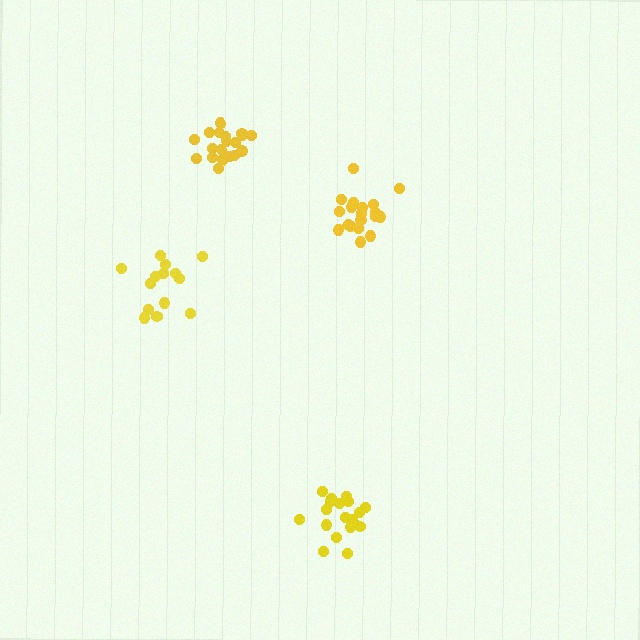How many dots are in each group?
Group 1: 14 dots, Group 2: 19 dots, Group 3: 20 dots, Group 4: 19 dots (72 total).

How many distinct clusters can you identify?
There are 4 distinct clusters.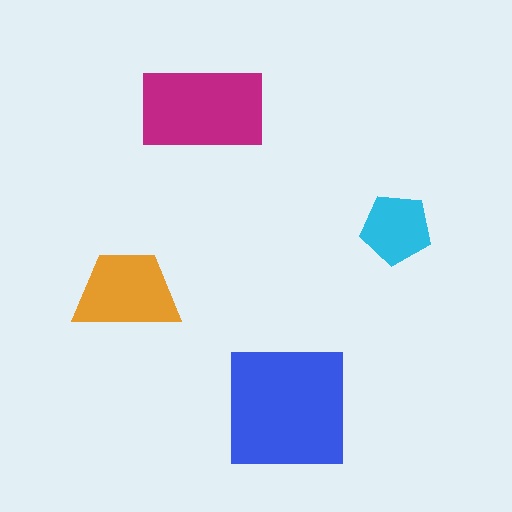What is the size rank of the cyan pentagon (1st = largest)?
4th.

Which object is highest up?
The magenta rectangle is topmost.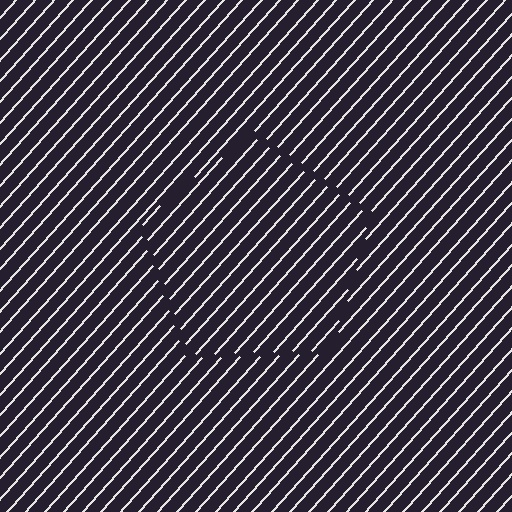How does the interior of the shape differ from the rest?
The interior of the shape contains the same grating, shifted by half a period — the contour is defined by the phase discontinuity where line-ends from the inner and outer gratings abut.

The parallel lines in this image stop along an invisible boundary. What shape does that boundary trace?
An illusory pentagon. The interior of the shape contains the same grating, shifted by half a period — the contour is defined by the phase discontinuity where line-ends from the inner and outer gratings abut.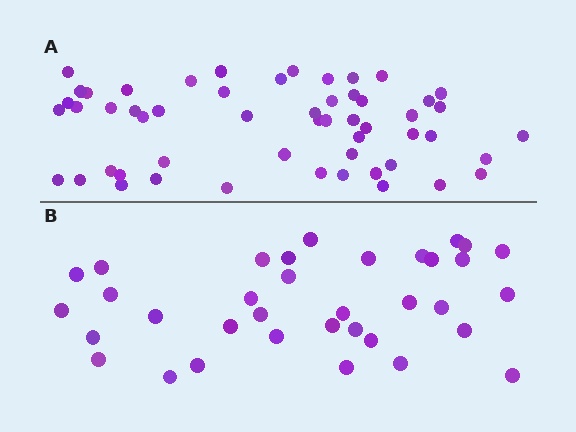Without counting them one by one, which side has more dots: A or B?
Region A (the top region) has more dots.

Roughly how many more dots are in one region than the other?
Region A has approximately 20 more dots than region B.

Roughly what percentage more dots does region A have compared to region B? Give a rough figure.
About 55% more.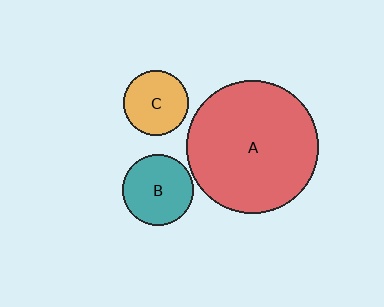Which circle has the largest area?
Circle A (red).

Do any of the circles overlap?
No, none of the circles overlap.